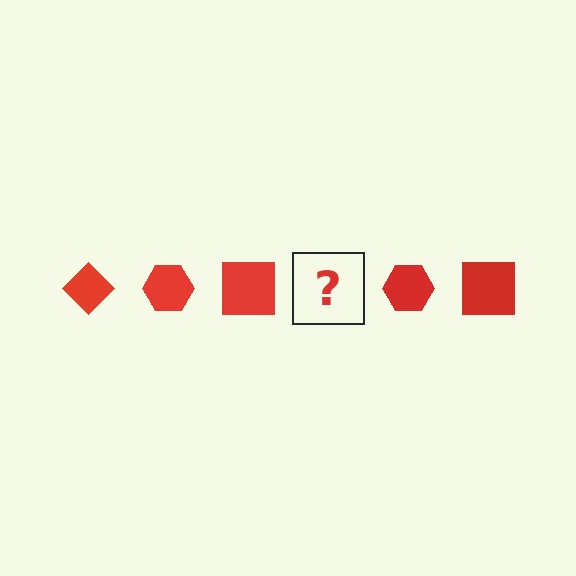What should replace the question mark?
The question mark should be replaced with a red diamond.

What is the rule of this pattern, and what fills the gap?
The rule is that the pattern cycles through diamond, hexagon, square shapes in red. The gap should be filled with a red diamond.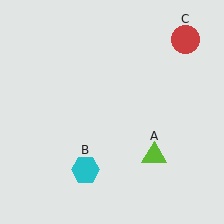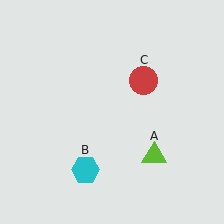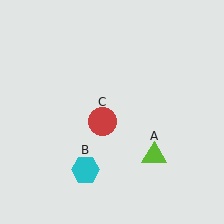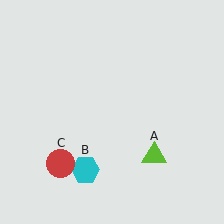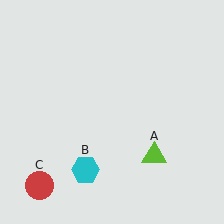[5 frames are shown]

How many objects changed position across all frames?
1 object changed position: red circle (object C).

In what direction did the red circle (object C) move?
The red circle (object C) moved down and to the left.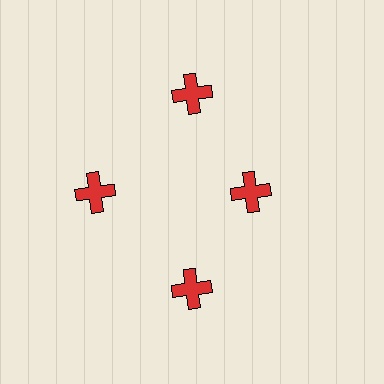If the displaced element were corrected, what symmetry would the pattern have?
It would have 4-fold rotational symmetry — the pattern would map onto itself every 90 degrees.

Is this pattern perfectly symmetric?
No. The 4 red crosses are arranged in a ring, but one element near the 3 o'clock position is pulled inward toward the center, breaking the 4-fold rotational symmetry.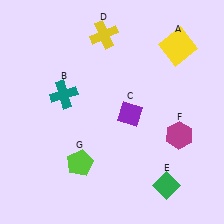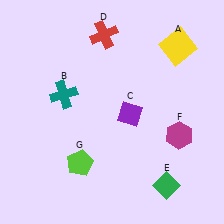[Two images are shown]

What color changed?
The cross (D) changed from yellow in Image 1 to red in Image 2.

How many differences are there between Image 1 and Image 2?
There is 1 difference between the two images.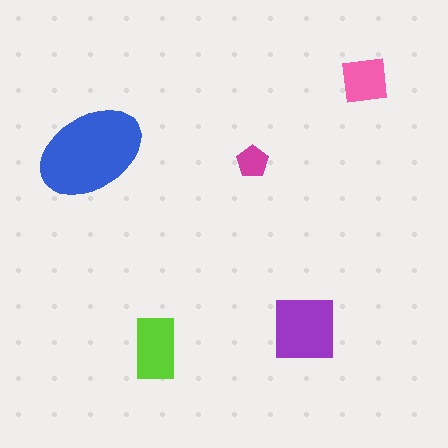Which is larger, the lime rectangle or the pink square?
The lime rectangle.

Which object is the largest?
The blue ellipse.